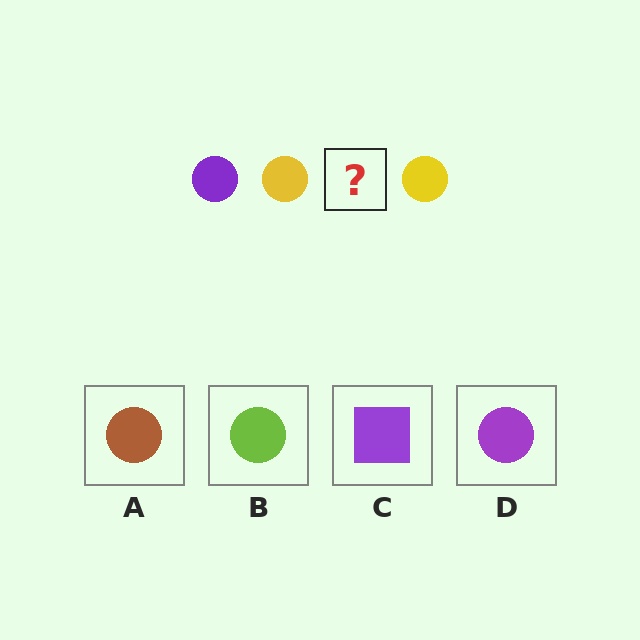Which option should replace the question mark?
Option D.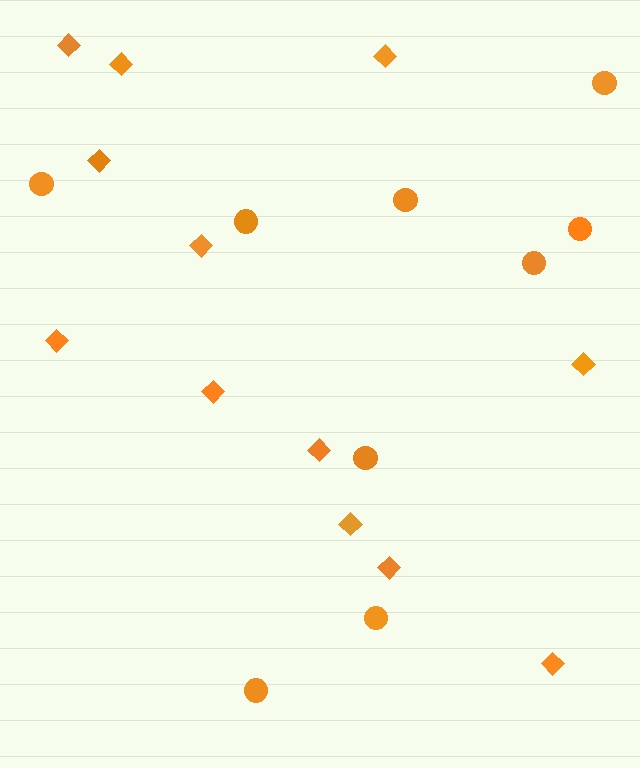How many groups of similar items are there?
There are 2 groups: one group of circles (9) and one group of diamonds (12).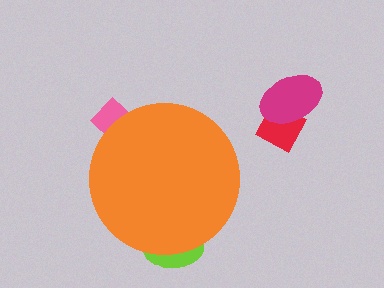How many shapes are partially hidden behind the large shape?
2 shapes are partially hidden.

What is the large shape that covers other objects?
An orange circle.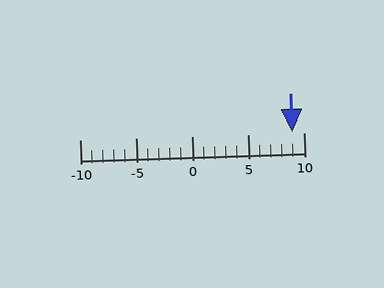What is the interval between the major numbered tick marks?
The major tick marks are spaced 5 units apart.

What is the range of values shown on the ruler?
The ruler shows values from -10 to 10.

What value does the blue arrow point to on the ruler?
The blue arrow points to approximately 9.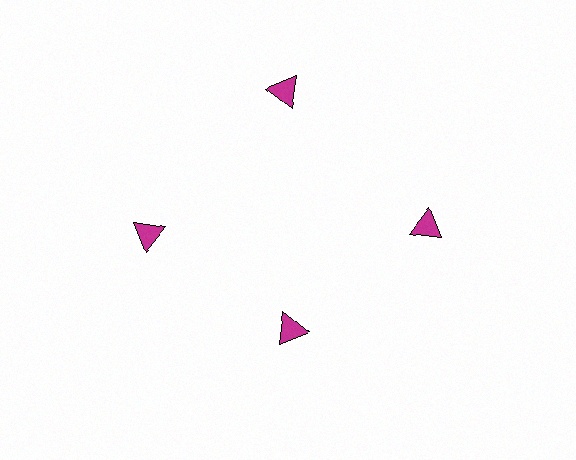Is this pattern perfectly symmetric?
No. The 4 magenta triangles are arranged in a ring, but one element near the 6 o'clock position is pulled inward toward the center, breaking the 4-fold rotational symmetry.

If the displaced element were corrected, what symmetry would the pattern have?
It would have 4-fold rotational symmetry — the pattern would map onto itself every 90 degrees.